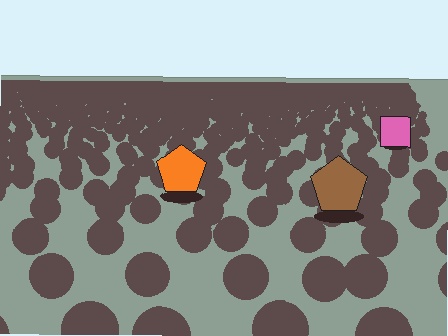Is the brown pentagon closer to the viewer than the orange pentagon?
Yes. The brown pentagon is closer — you can tell from the texture gradient: the ground texture is coarser near it.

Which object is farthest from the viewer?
The pink square is farthest from the viewer. It appears smaller and the ground texture around it is denser.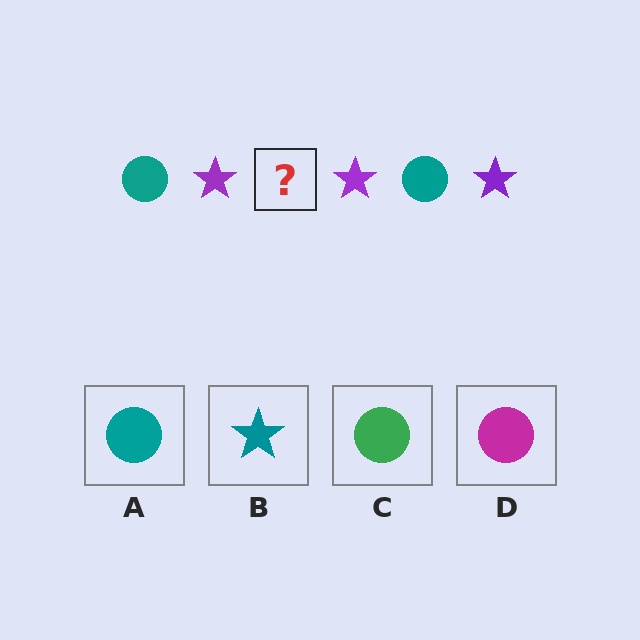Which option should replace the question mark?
Option A.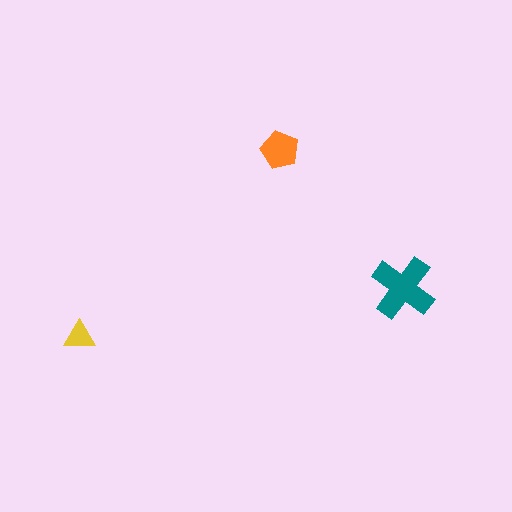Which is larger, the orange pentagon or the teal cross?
The teal cross.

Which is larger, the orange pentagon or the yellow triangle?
The orange pentagon.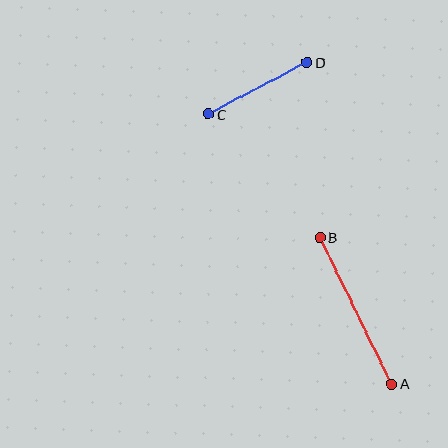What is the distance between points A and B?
The distance is approximately 163 pixels.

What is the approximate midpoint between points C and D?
The midpoint is at approximately (258, 88) pixels.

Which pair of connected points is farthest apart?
Points A and B are farthest apart.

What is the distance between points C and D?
The distance is approximately 111 pixels.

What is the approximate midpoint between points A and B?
The midpoint is at approximately (356, 311) pixels.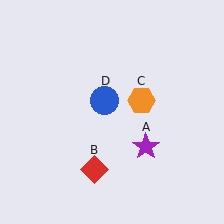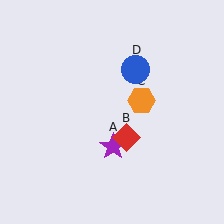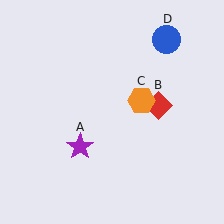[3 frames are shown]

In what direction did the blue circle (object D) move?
The blue circle (object D) moved up and to the right.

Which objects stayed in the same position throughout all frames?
Orange hexagon (object C) remained stationary.